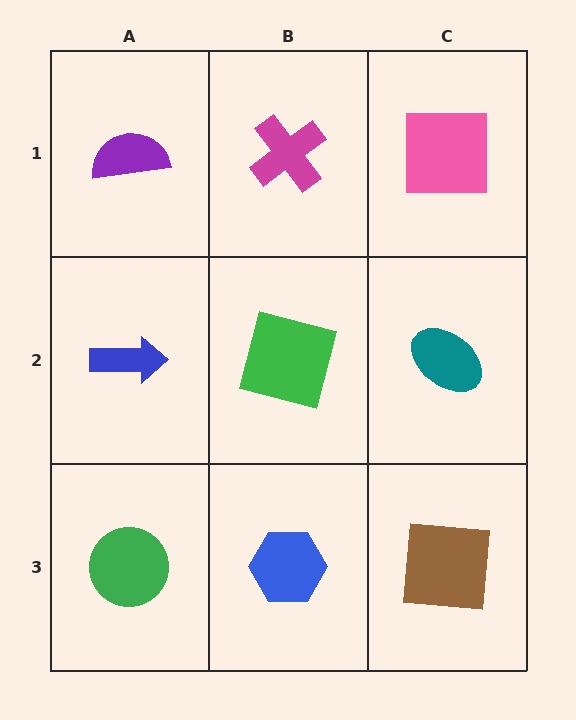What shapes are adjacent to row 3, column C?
A teal ellipse (row 2, column C), a blue hexagon (row 3, column B).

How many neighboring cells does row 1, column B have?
3.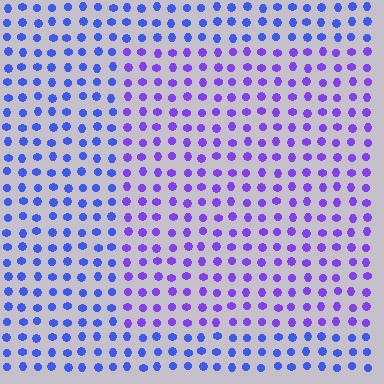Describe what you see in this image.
The image is filled with small blue elements in a uniform arrangement. A rectangle-shaped region is visible where the elements are tinted to a slightly different hue, forming a subtle color boundary.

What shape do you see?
I see a rectangle.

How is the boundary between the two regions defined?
The boundary is defined purely by a slight shift in hue (about 33 degrees). Spacing, size, and orientation are identical on both sides.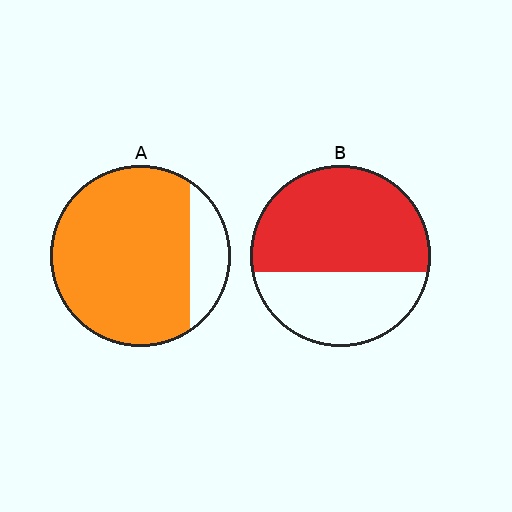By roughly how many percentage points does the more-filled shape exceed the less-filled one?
By roughly 20 percentage points (A over B).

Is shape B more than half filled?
Yes.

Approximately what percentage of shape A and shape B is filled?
A is approximately 85% and B is approximately 60%.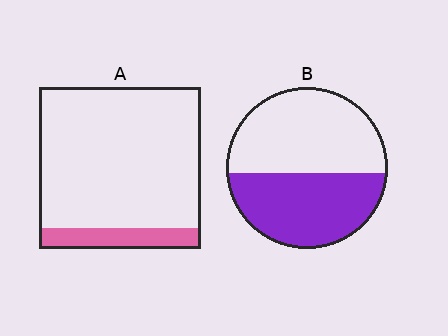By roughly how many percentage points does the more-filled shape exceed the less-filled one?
By roughly 35 percentage points (B over A).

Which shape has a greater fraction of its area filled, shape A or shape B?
Shape B.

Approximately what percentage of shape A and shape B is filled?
A is approximately 15% and B is approximately 45%.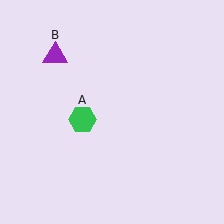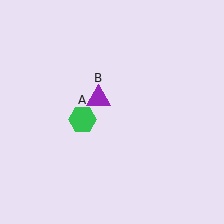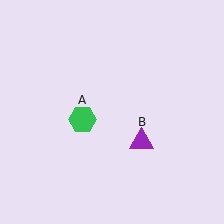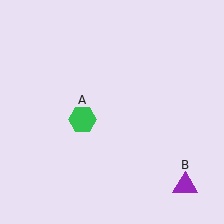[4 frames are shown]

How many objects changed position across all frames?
1 object changed position: purple triangle (object B).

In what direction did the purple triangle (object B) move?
The purple triangle (object B) moved down and to the right.